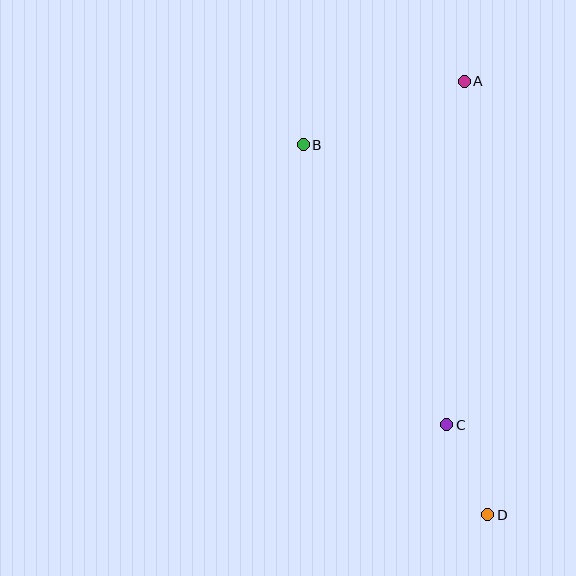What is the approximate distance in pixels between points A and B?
The distance between A and B is approximately 173 pixels.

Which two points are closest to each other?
Points C and D are closest to each other.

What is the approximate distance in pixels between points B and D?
The distance between B and D is approximately 413 pixels.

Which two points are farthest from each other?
Points A and D are farthest from each other.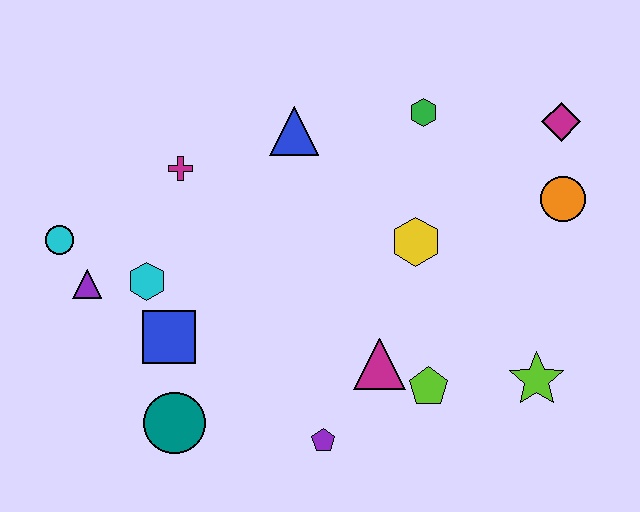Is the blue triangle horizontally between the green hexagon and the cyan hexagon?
Yes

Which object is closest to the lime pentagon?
The magenta triangle is closest to the lime pentagon.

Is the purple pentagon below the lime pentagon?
Yes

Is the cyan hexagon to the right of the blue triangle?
No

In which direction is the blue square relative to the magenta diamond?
The blue square is to the left of the magenta diamond.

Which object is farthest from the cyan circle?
The magenta diamond is farthest from the cyan circle.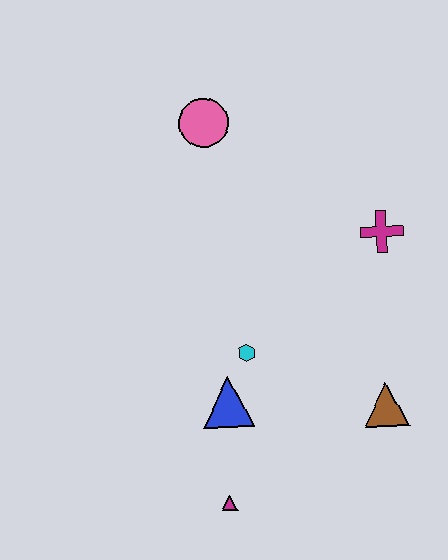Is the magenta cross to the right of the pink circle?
Yes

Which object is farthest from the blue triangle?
The pink circle is farthest from the blue triangle.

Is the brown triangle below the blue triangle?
Yes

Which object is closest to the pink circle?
The magenta cross is closest to the pink circle.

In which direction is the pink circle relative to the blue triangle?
The pink circle is above the blue triangle.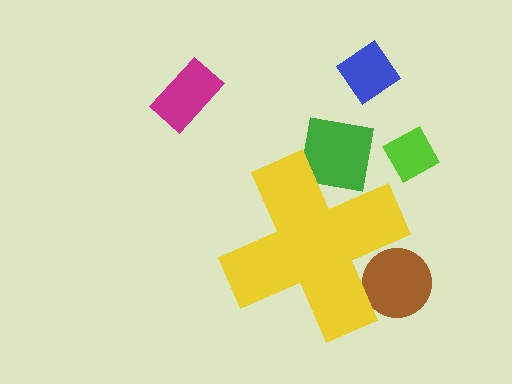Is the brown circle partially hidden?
Yes, the brown circle is partially hidden behind the yellow cross.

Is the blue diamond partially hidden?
No, the blue diamond is fully visible.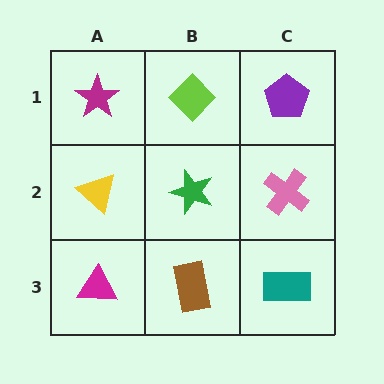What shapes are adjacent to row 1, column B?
A green star (row 2, column B), a magenta star (row 1, column A), a purple pentagon (row 1, column C).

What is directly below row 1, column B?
A green star.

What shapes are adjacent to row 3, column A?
A yellow triangle (row 2, column A), a brown rectangle (row 3, column B).